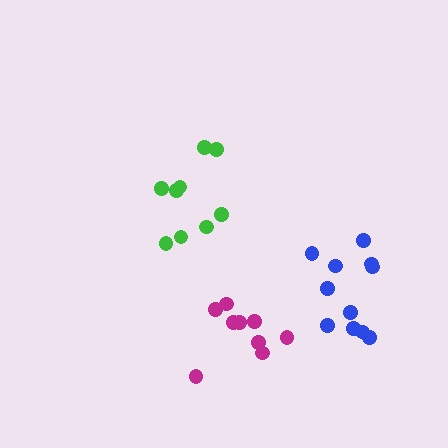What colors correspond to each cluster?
The clusters are colored: magenta, green, blue.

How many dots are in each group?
Group 1: 9 dots, Group 2: 9 dots, Group 3: 11 dots (29 total).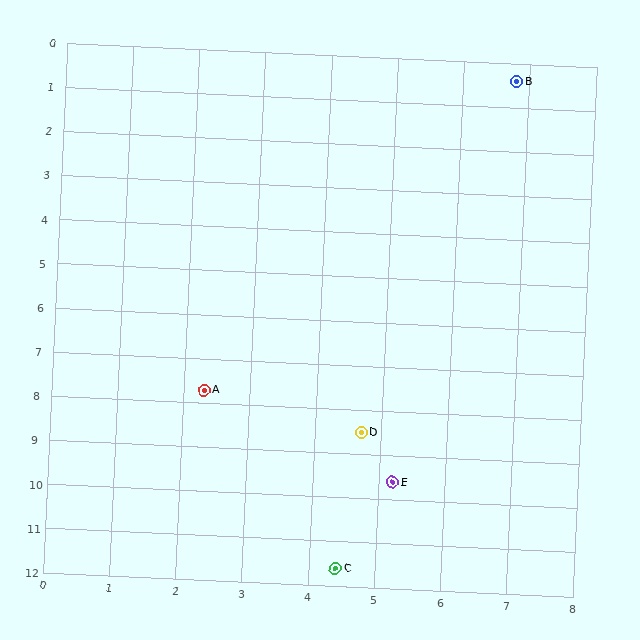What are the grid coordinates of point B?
Point B is at approximately (6.8, 0.4).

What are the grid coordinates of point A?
Point A is at approximately (2.3, 7.7).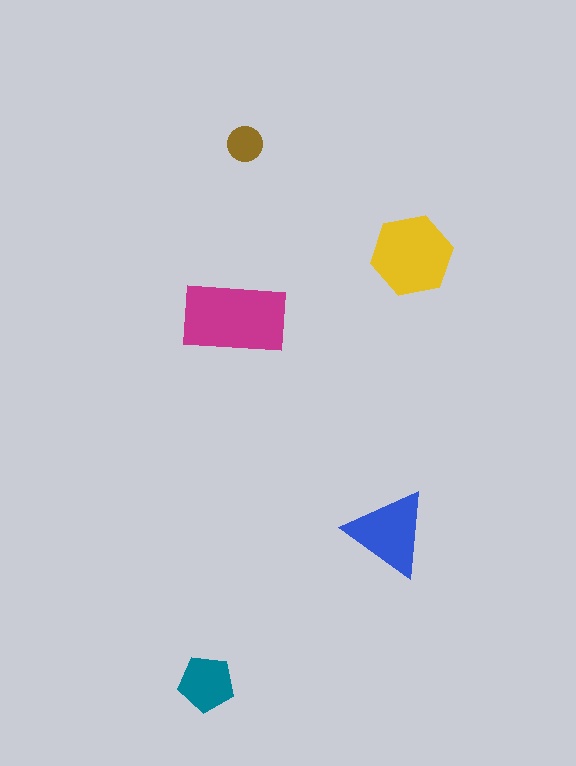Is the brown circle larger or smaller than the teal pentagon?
Smaller.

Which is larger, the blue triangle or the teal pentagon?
The blue triangle.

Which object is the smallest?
The brown circle.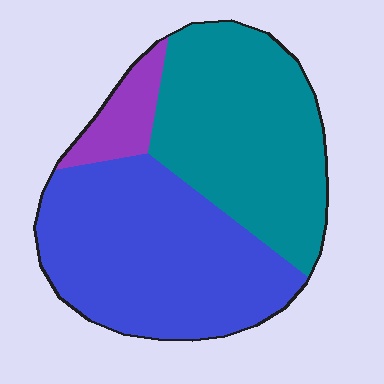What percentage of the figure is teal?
Teal covers around 45% of the figure.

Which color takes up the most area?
Blue, at roughly 50%.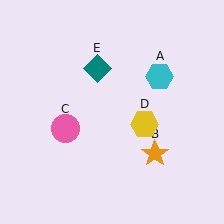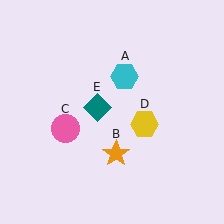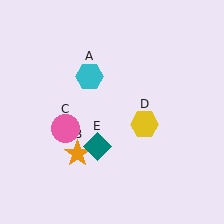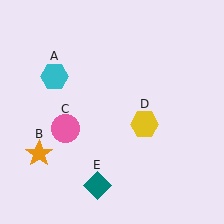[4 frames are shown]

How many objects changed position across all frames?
3 objects changed position: cyan hexagon (object A), orange star (object B), teal diamond (object E).